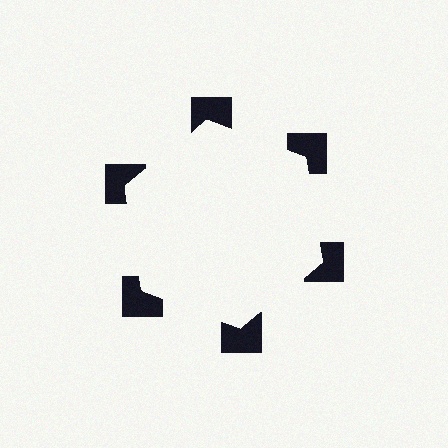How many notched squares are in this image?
There are 6 — one at each vertex of the illusory hexagon.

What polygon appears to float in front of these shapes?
An illusory hexagon — its edges are inferred from the aligned wedge cuts in the notched squares, not physically drawn.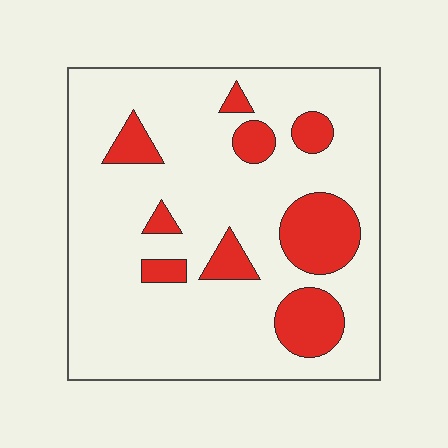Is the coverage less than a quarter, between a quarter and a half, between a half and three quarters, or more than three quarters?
Less than a quarter.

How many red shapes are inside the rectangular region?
9.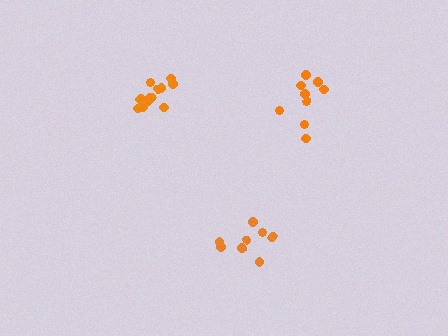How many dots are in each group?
Group 1: 12 dots, Group 2: 8 dots, Group 3: 9 dots (29 total).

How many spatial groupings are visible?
There are 3 spatial groupings.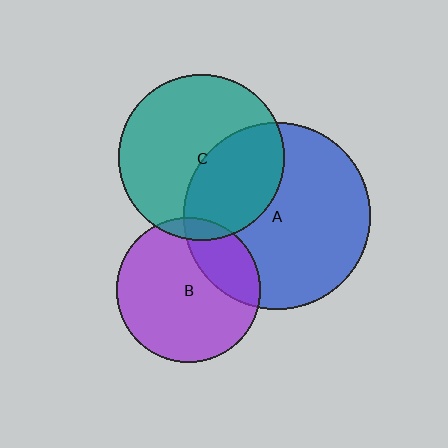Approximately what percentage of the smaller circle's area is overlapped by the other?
Approximately 5%.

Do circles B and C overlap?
Yes.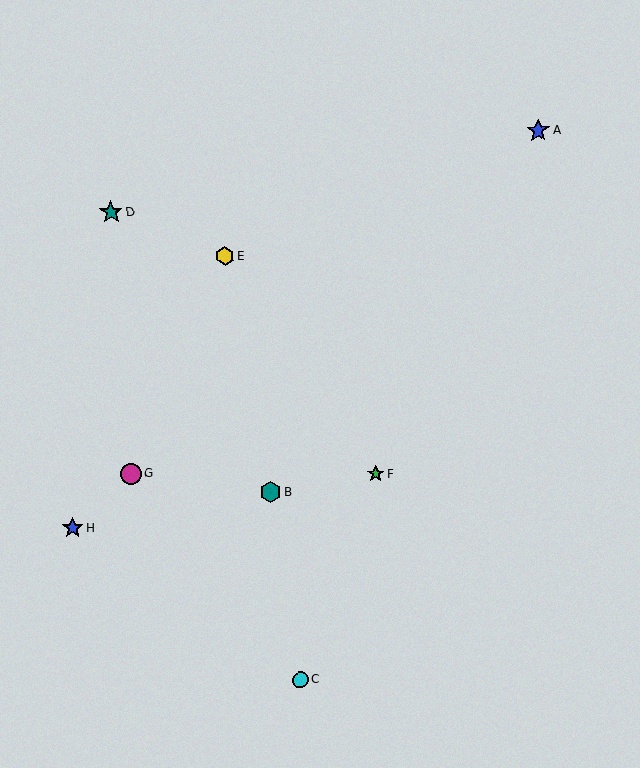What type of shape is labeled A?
Shape A is a blue star.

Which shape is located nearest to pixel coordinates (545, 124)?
The blue star (labeled A) at (538, 130) is nearest to that location.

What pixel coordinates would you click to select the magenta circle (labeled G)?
Click at (131, 474) to select the magenta circle G.